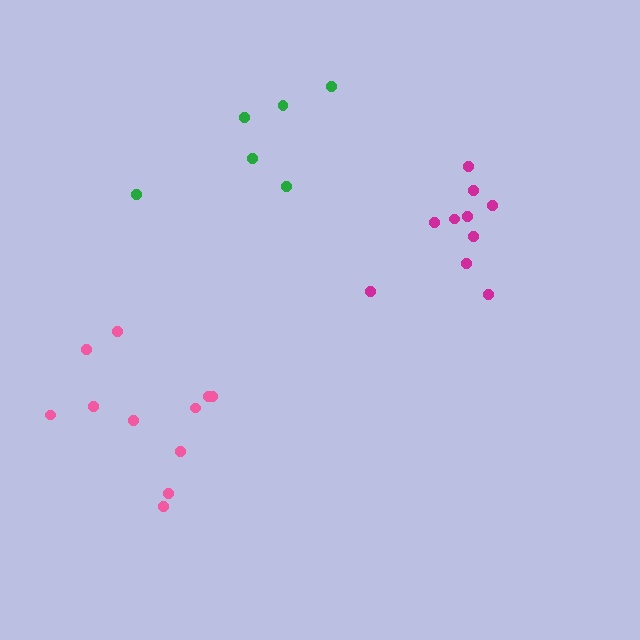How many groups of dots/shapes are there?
There are 3 groups.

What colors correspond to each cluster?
The clusters are colored: green, pink, magenta.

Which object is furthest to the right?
The magenta cluster is rightmost.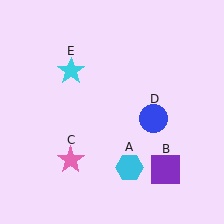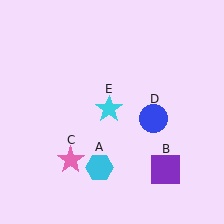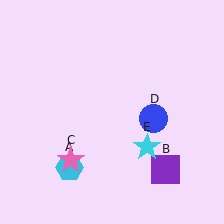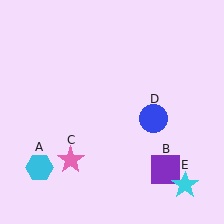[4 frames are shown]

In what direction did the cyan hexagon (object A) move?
The cyan hexagon (object A) moved left.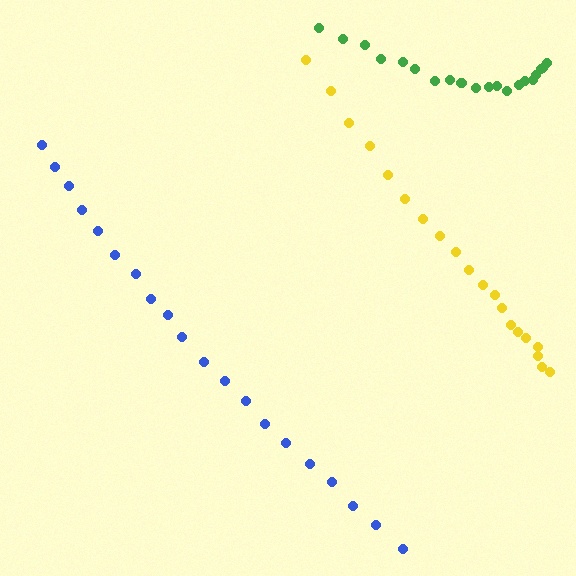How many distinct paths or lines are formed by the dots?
There are 3 distinct paths.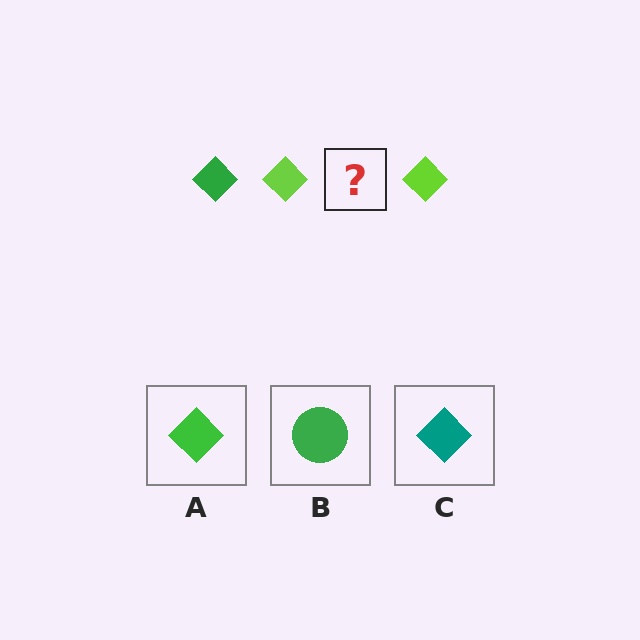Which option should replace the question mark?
Option A.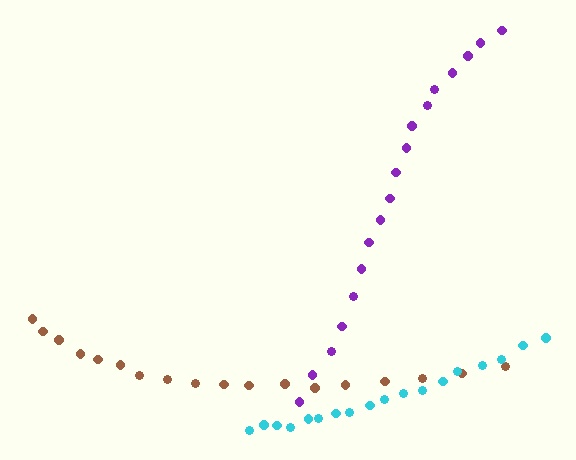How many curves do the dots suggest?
There are 3 distinct paths.